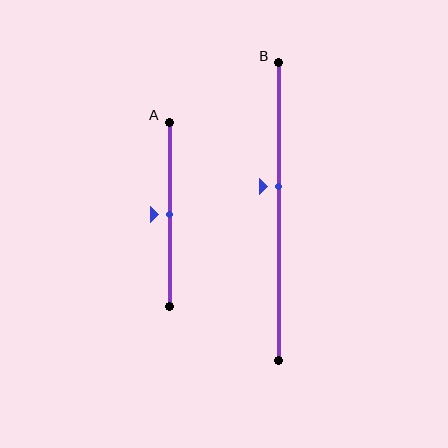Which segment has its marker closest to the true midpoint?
Segment A has its marker closest to the true midpoint.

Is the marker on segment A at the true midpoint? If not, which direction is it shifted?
Yes, the marker on segment A is at the true midpoint.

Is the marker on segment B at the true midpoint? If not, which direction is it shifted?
No, the marker on segment B is shifted upward by about 8% of the segment length.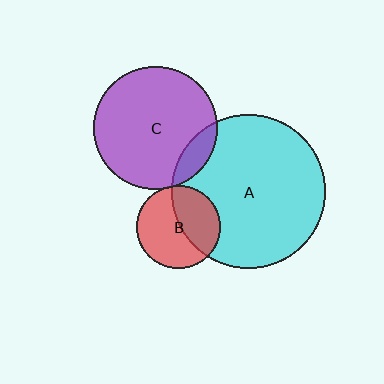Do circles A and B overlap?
Yes.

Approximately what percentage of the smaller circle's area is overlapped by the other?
Approximately 40%.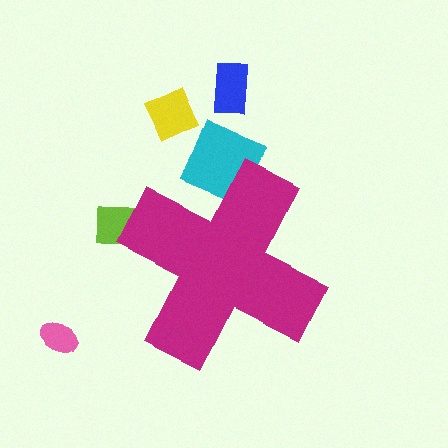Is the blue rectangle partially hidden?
No, the blue rectangle is fully visible.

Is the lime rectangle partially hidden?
Yes, the lime rectangle is partially hidden behind the magenta cross.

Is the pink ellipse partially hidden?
No, the pink ellipse is fully visible.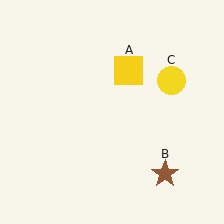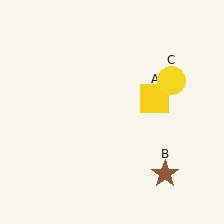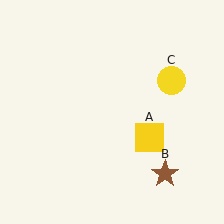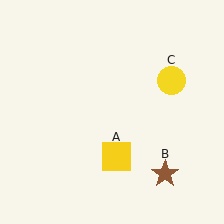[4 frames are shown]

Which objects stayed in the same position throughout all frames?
Brown star (object B) and yellow circle (object C) remained stationary.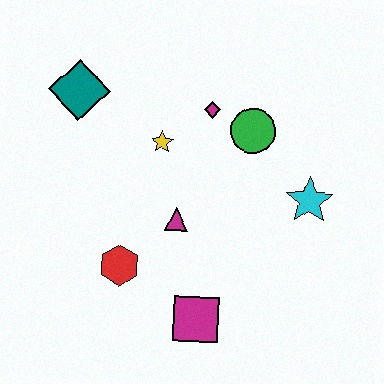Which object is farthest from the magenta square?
The teal diamond is farthest from the magenta square.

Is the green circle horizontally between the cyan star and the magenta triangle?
Yes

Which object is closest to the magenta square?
The red hexagon is closest to the magenta square.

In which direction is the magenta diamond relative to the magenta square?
The magenta diamond is above the magenta square.